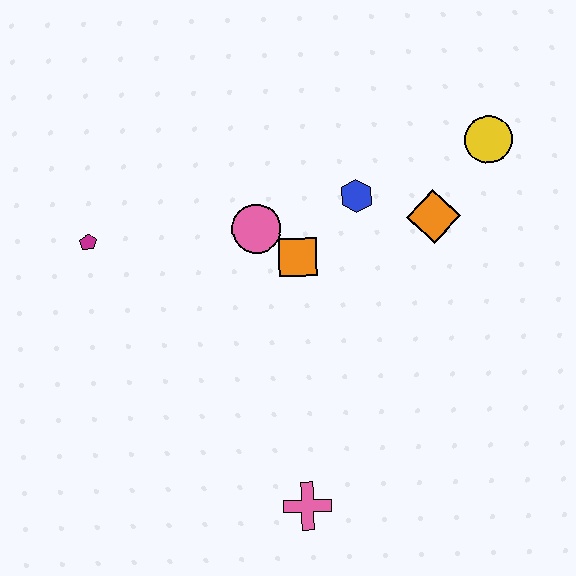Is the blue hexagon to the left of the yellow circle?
Yes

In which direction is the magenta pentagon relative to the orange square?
The magenta pentagon is to the left of the orange square.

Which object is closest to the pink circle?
The orange square is closest to the pink circle.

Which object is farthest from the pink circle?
The pink cross is farthest from the pink circle.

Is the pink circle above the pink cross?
Yes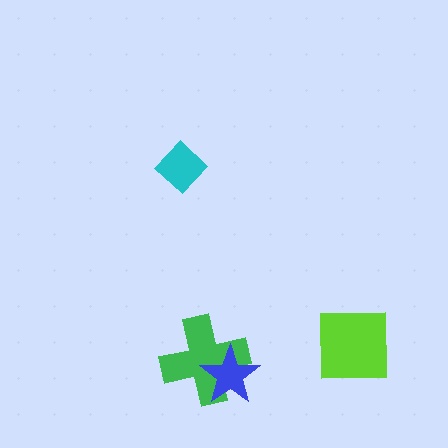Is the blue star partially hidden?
No, no other shape covers it.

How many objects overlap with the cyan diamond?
0 objects overlap with the cyan diamond.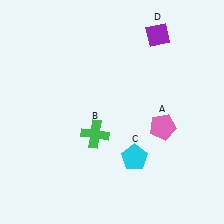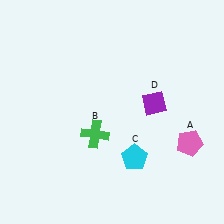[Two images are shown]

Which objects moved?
The objects that moved are: the pink pentagon (A), the purple diamond (D).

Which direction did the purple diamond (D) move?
The purple diamond (D) moved down.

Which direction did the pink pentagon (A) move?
The pink pentagon (A) moved right.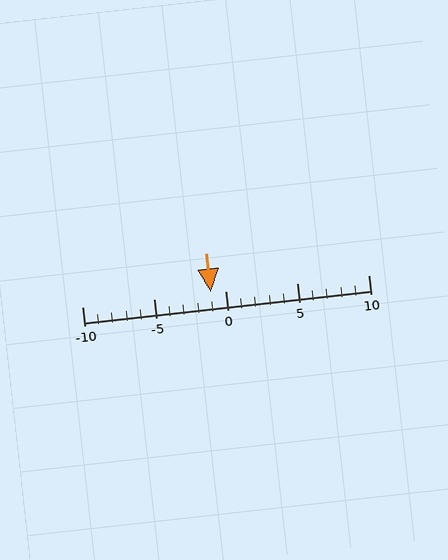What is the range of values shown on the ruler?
The ruler shows values from -10 to 10.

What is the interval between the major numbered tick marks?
The major tick marks are spaced 5 units apart.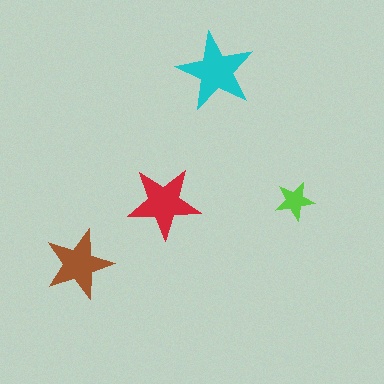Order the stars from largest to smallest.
the cyan one, the red one, the brown one, the lime one.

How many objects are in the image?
There are 4 objects in the image.